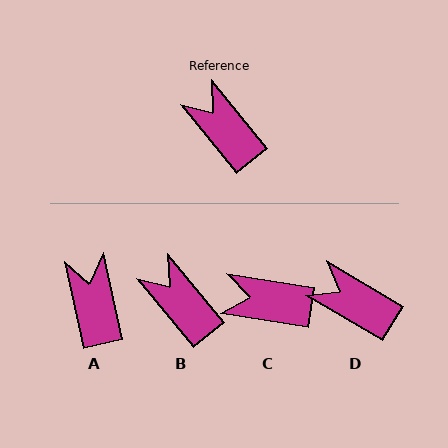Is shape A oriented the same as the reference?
No, it is off by about 27 degrees.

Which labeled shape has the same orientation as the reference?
B.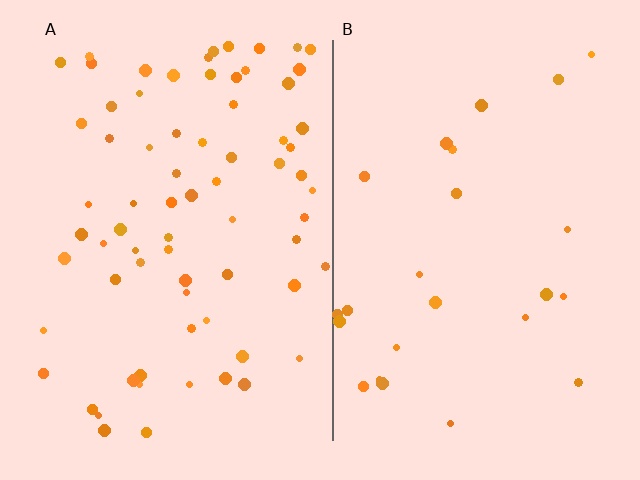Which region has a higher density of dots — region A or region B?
A (the left).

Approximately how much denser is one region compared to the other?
Approximately 2.9× — region A over region B.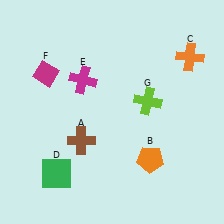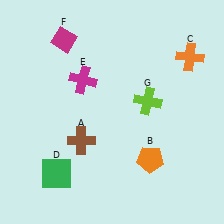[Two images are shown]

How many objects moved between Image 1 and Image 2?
1 object moved between the two images.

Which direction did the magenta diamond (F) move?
The magenta diamond (F) moved up.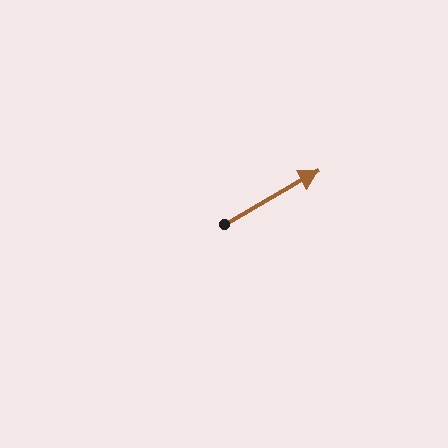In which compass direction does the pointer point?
Northeast.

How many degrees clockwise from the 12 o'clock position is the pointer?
Approximately 60 degrees.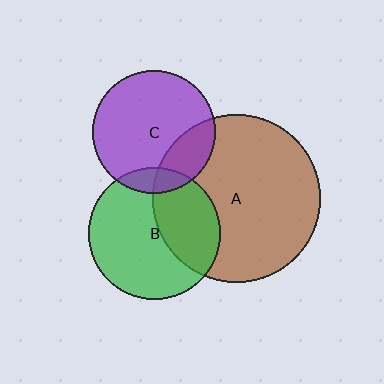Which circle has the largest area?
Circle A (brown).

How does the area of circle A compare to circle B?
Approximately 1.6 times.